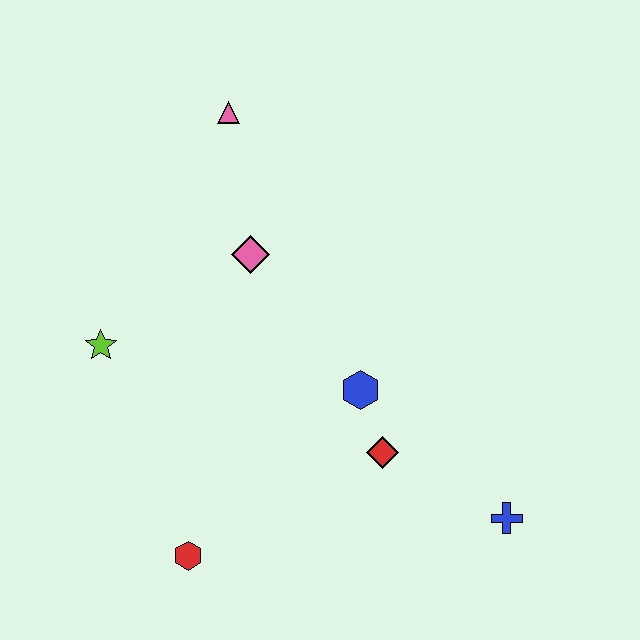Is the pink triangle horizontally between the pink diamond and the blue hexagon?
No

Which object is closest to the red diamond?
The blue hexagon is closest to the red diamond.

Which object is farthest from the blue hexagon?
The pink triangle is farthest from the blue hexagon.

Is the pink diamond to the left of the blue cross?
Yes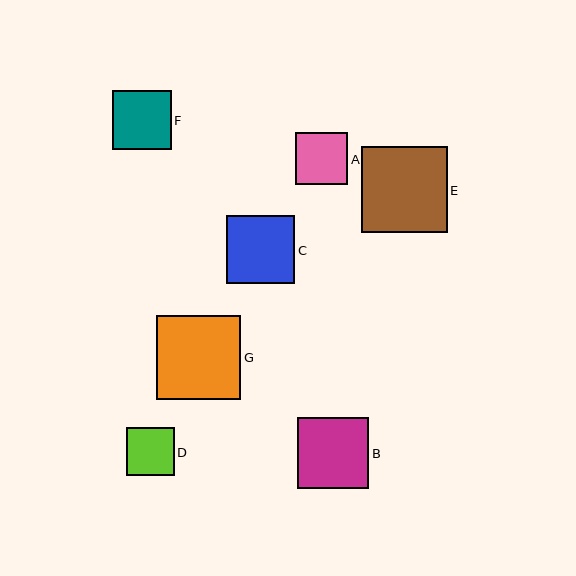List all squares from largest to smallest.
From largest to smallest: E, G, B, C, F, A, D.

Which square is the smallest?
Square D is the smallest with a size of approximately 47 pixels.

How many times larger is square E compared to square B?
Square E is approximately 1.2 times the size of square B.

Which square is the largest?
Square E is the largest with a size of approximately 86 pixels.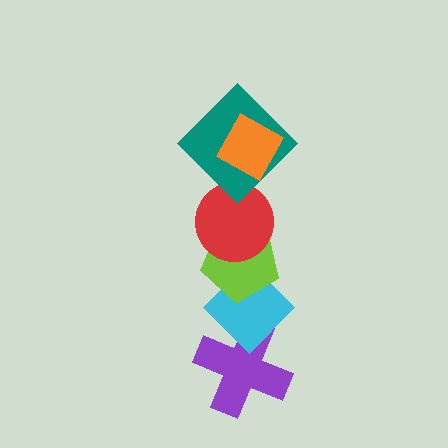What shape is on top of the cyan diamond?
The lime pentagon is on top of the cyan diamond.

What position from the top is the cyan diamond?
The cyan diamond is 5th from the top.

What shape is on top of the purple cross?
The cyan diamond is on top of the purple cross.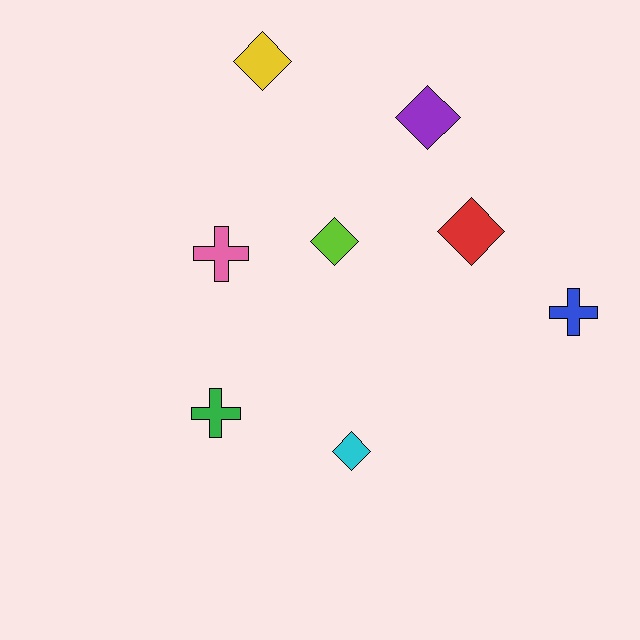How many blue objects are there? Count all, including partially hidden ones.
There is 1 blue object.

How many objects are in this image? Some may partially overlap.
There are 8 objects.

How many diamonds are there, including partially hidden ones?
There are 5 diamonds.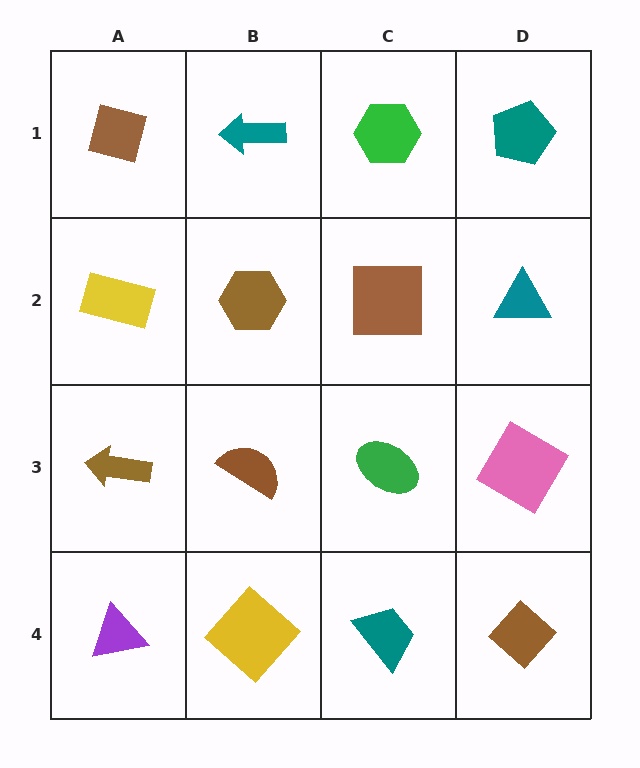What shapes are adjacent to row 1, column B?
A brown hexagon (row 2, column B), a brown square (row 1, column A), a green hexagon (row 1, column C).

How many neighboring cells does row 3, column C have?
4.